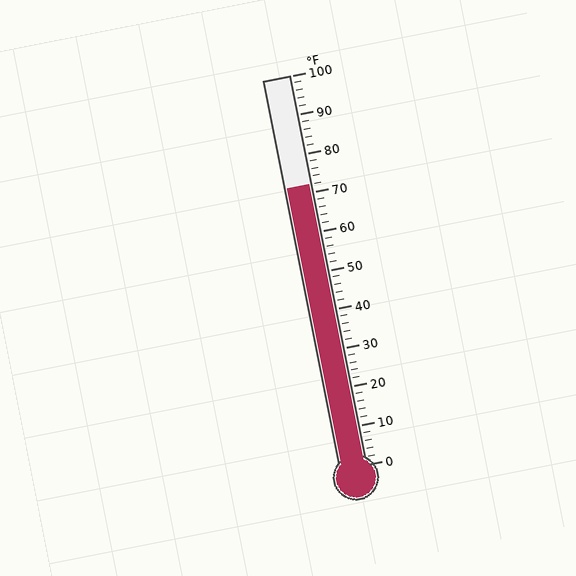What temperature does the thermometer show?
The thermometer shows approximately 72°F.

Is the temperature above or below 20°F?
The temperature is above 20°F.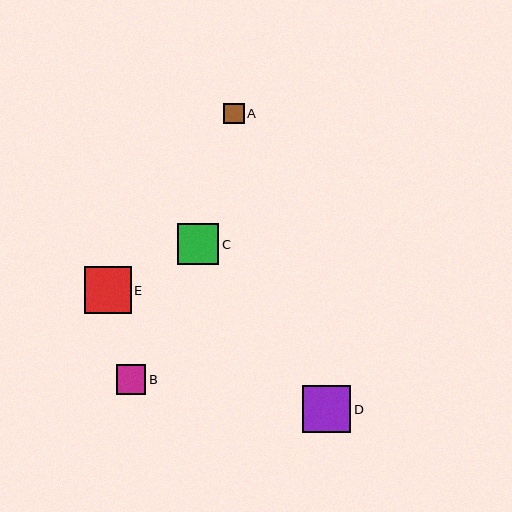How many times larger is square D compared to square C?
Square D is approximately 1.2 times the size of square C.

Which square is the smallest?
Square A is the smallest with a size of approximately 20 pixels.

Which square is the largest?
Square D is the largest with a size of approximately 48 pixels.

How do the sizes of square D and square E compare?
Square D and square E are approximately the same size.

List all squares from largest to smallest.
From largest to smallest: D, E, C, B, A.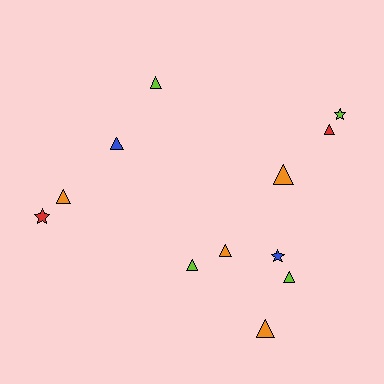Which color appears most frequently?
Orange, with 4 objects.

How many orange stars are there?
There are no orange stars.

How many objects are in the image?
There are 12 objects.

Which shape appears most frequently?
Triangle, with 9 objects.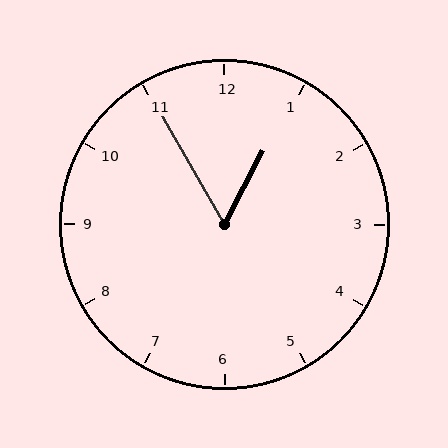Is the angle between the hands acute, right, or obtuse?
It is acute.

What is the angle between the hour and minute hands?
Approximately 58 degrees.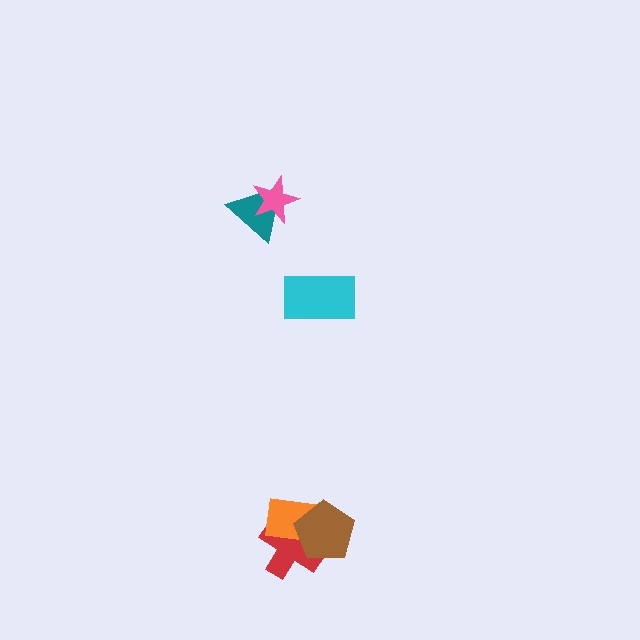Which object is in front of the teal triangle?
The pink star is in front of the teal triangle.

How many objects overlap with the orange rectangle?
2 objects overlap with the orange rectangle.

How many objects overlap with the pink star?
1 object overlaps with the pink star.